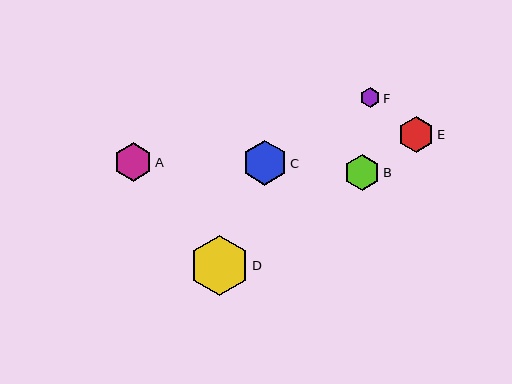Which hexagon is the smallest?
Hexagon F is the smallest with a size of approximately 20 pixels.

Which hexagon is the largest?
Hexagon D is the largest with a size of approximately 60 pixels.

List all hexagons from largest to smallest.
From largest to smallest: D, C, A, B, E, F.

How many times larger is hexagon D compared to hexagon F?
Hexagon D is approximately 3.0 times the size of hexagon F.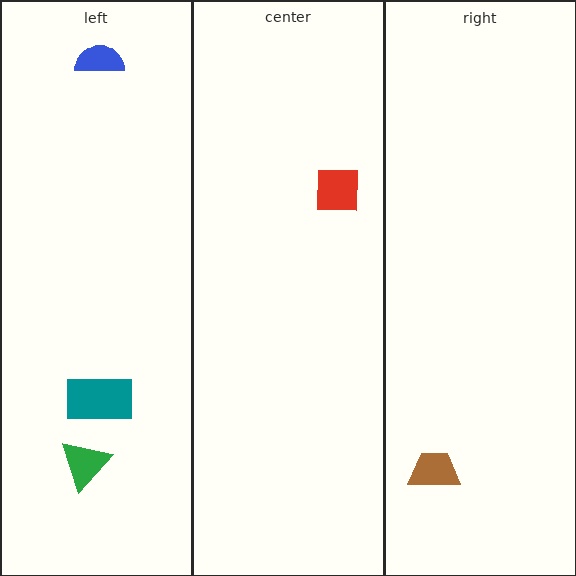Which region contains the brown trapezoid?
The right region.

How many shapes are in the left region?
3.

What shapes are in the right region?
The brown trapezoid.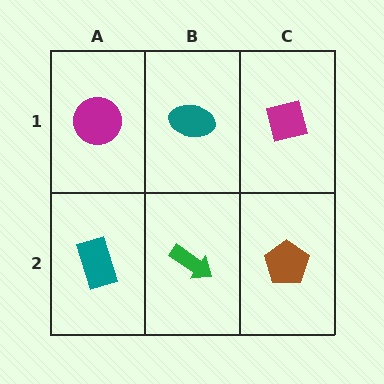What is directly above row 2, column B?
A teal ellipse.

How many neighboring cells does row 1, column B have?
3.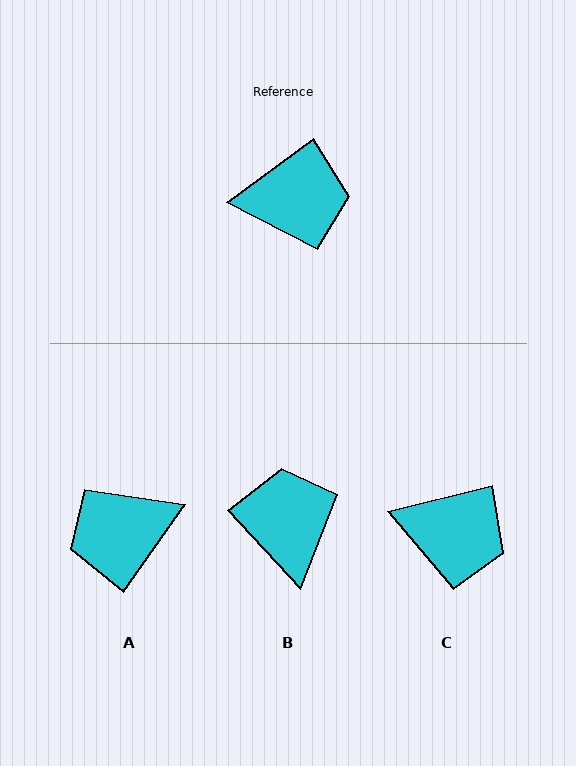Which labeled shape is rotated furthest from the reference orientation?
A, about 161 degrees away.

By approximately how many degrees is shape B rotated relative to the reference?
Approximately 96 degrees counter-clockwise.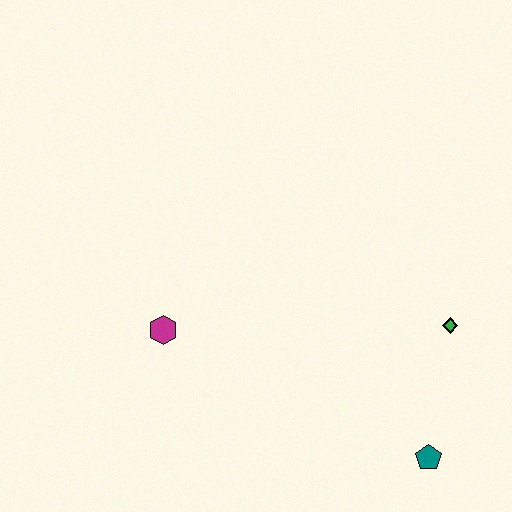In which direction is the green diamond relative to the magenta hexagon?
The green diamond is to the right of the magenta hexagon.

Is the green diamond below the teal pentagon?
No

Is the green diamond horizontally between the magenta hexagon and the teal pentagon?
No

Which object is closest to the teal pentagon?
The green diamond is closest to the teal pentagon.